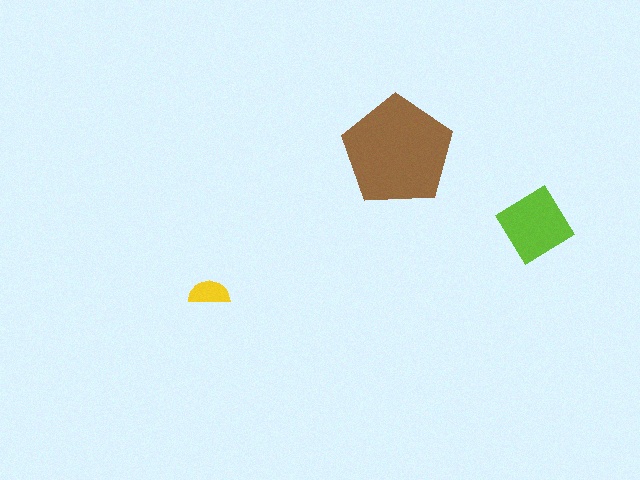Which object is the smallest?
The yellow semicircle.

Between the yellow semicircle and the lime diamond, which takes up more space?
The lime diamond.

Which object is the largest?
The brown pentagon.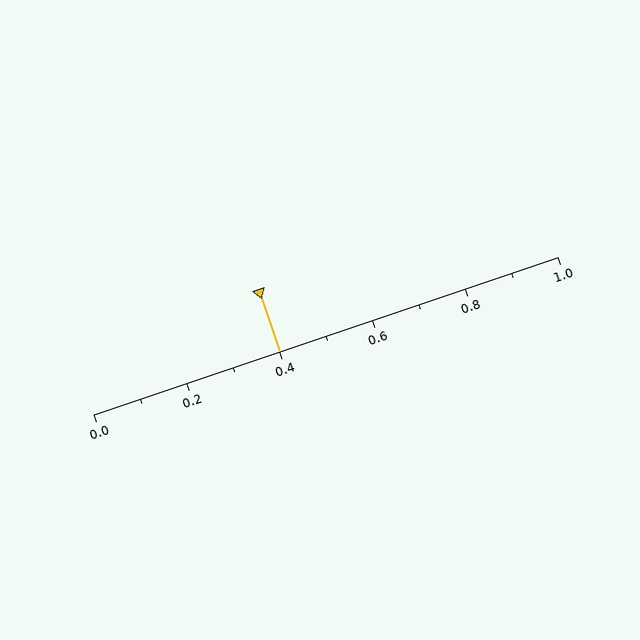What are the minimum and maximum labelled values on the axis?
The axis runs from 0.0 to 1.0.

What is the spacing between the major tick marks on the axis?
The major ticks are spaced 0.2 apart.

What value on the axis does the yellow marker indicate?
The marker indicates approximately 0.4.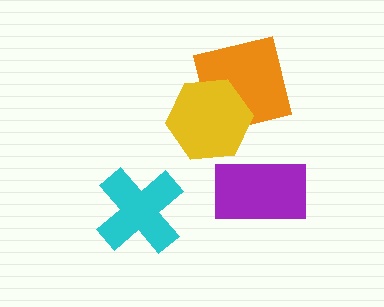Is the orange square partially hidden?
Yes, it is partially covered by another shape.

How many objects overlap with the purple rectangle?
0 objects overlap with the purple rectangle.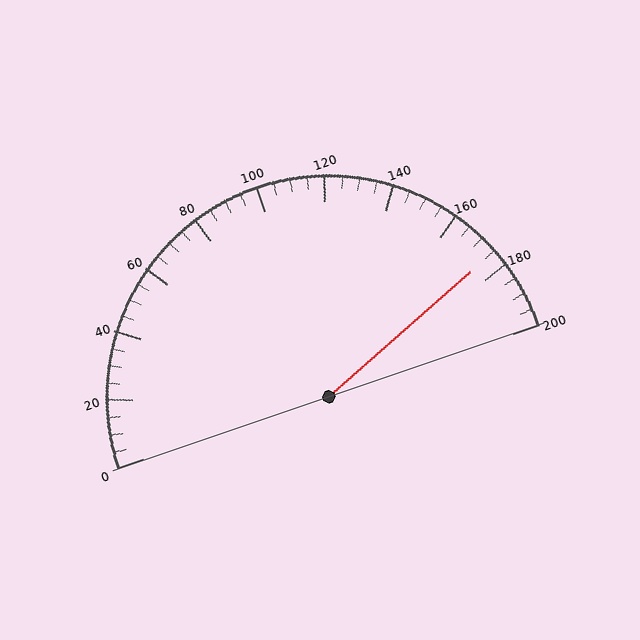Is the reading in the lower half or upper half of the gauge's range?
The reading is in the upper half of the range (0 to 200).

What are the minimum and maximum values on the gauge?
The gauge ranges from 0 to 200.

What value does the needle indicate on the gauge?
The needle indicates approximately 175.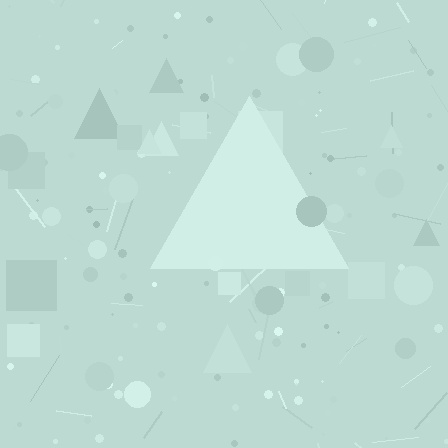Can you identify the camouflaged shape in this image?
The camouflaged shape is a triangle.